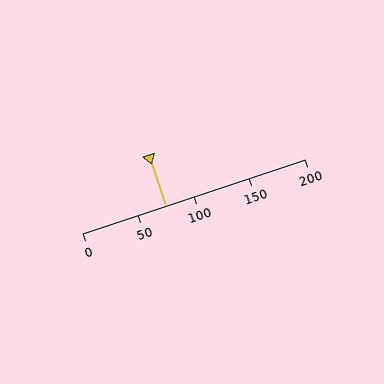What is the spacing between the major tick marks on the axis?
The major ticks are spaced 50 apart.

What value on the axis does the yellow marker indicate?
The marker indicates approximately 75.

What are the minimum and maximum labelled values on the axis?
The axis runs from 0 to 200.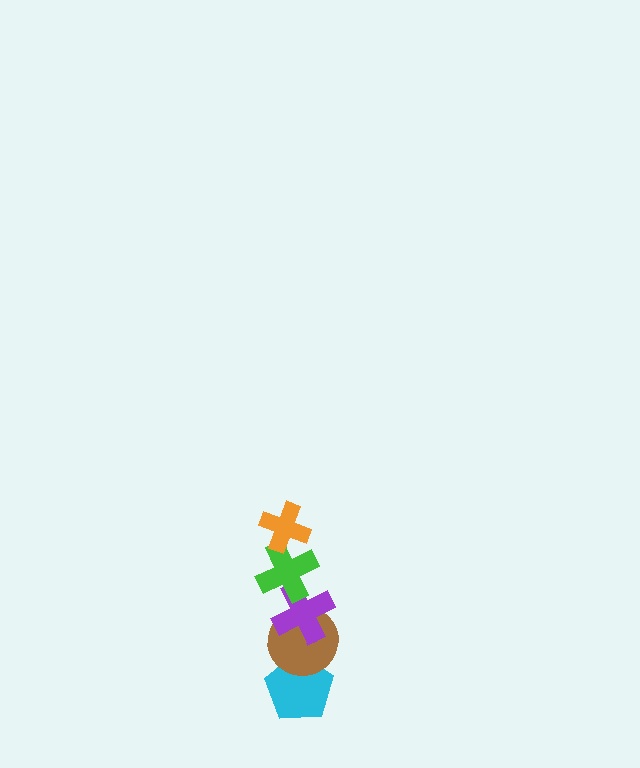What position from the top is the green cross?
The green cross is 2nd from the top.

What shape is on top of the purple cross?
The green cross is on top of the purple cross.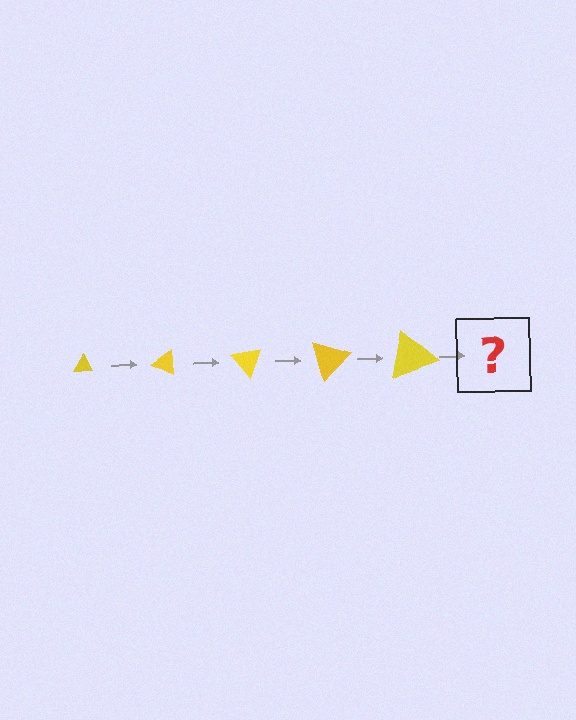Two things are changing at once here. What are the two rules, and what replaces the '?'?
The two rules are that the triangle grows larger each step and it rotates 25 degrees each step. The '?' should be a triangle, larger than the previous one and rotated 125 degrees from the start.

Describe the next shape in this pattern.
It should be a triangle, larger than the previous one and rotated 125 degrees from the start.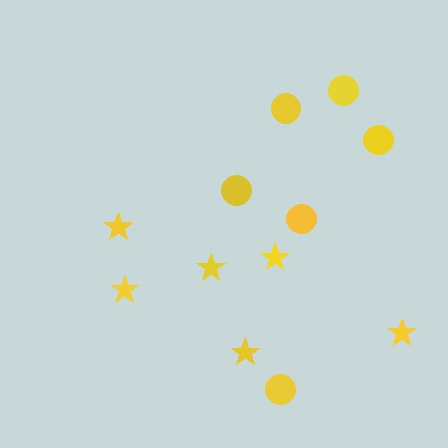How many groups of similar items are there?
There are 2 groups: one group of circles (6) and one group of stars (6).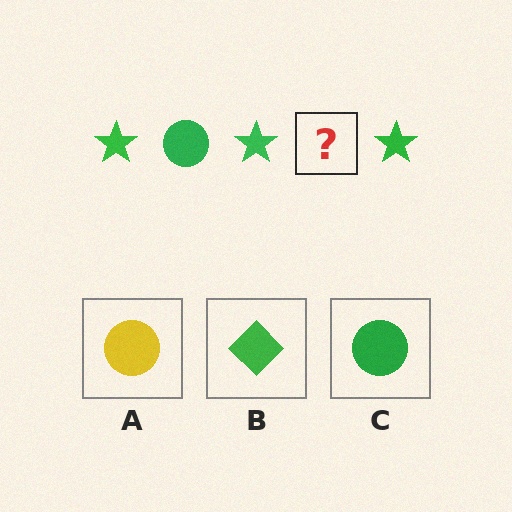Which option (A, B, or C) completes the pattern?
C.